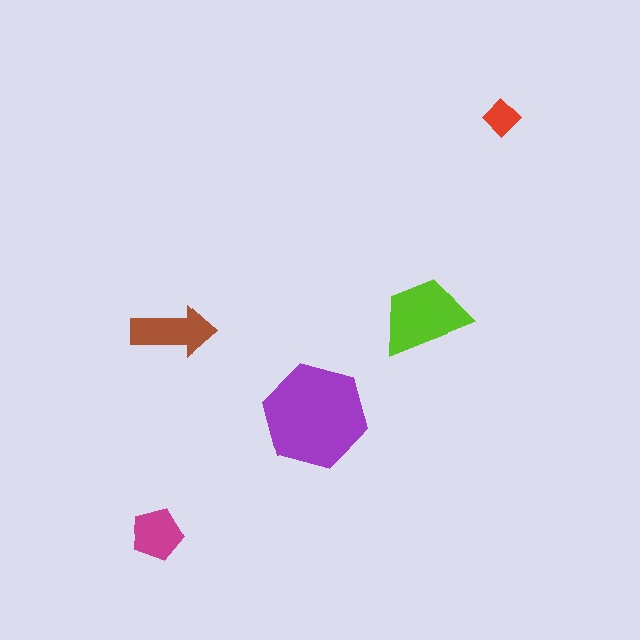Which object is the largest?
The purple hexagon.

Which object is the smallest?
The red diamond.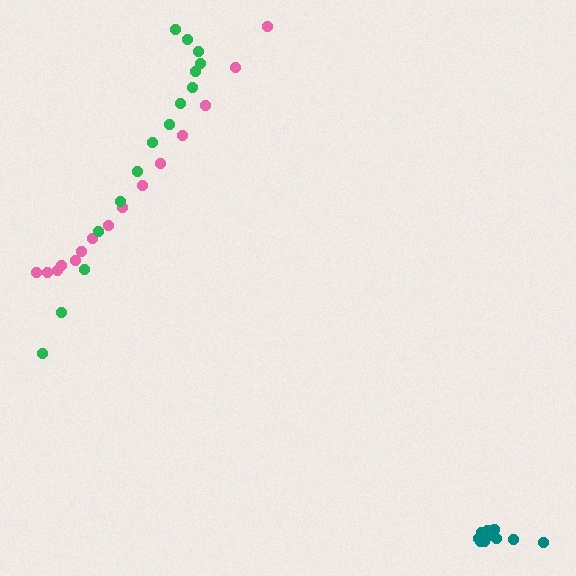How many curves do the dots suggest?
There are 3 distinct paths.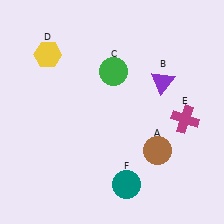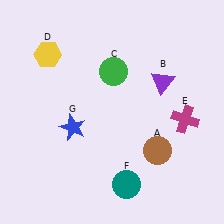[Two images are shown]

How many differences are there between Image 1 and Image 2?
There is 1 difference between the two images.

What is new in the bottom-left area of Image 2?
A blue star (G) was added in the bottom-left area of Image 2.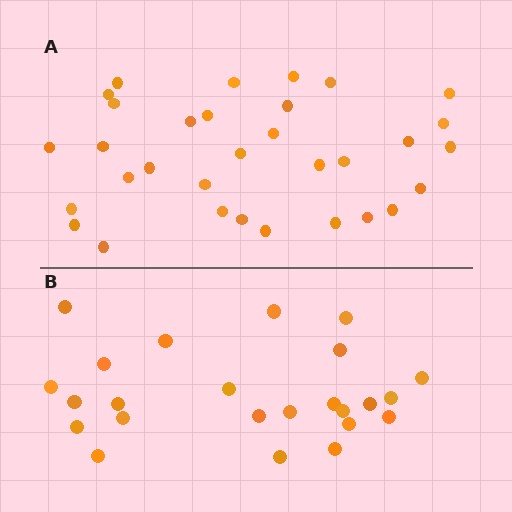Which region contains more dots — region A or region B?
Region A (the top region) has more dots.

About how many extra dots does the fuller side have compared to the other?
Region A has roughly 8 or so more dots than region B.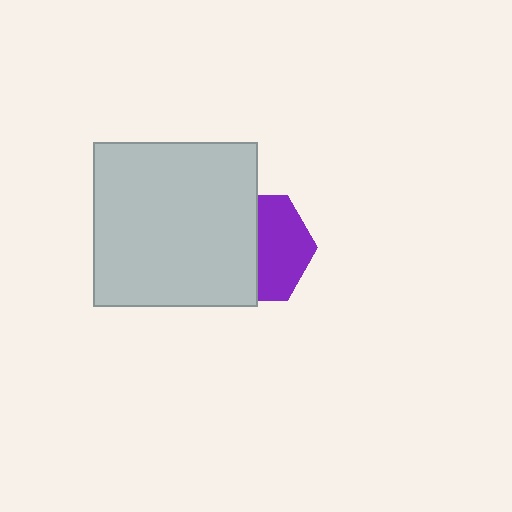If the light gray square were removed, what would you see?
You would see the complete purple hexagon.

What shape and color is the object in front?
The object in front is a light gray square.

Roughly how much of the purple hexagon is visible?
About half of it is visible (roughly 49%).